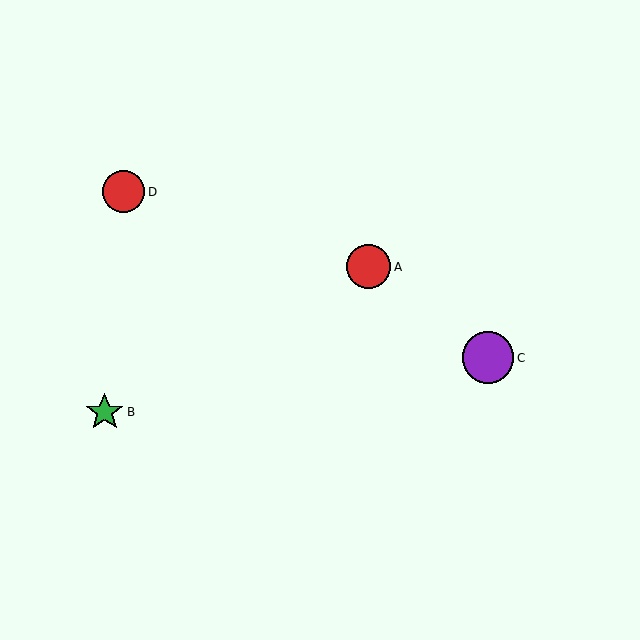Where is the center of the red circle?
The center of the red circle is at (123, 192).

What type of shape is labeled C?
Shape C is a purple circle.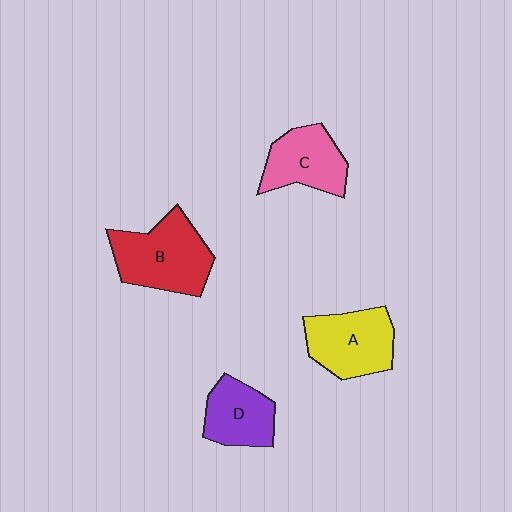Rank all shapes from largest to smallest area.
From largest to smallest: B (red), A (yellow), C (pink), D (purple).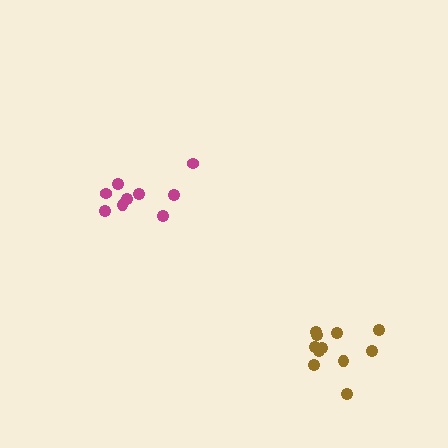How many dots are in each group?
Group 1: 9 dots, Group 2: 11 dots (20 total).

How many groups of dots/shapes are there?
There are 2 groups.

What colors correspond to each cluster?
The clusters are colored: magenta, brown.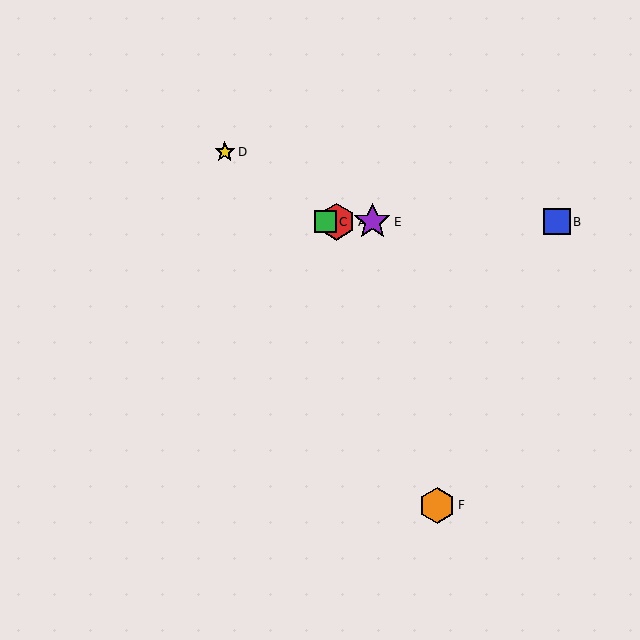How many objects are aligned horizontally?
4 objects (A, B, C, E) are aligned horizontally.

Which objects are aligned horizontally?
Objects A, B, C, E are aligned horizontally.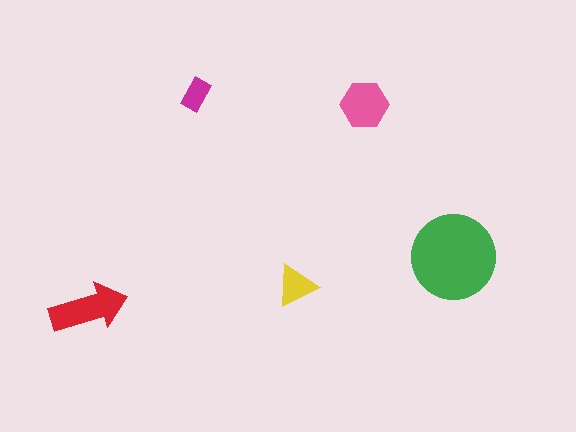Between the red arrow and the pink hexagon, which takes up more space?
The red arrow.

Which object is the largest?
The green circle.